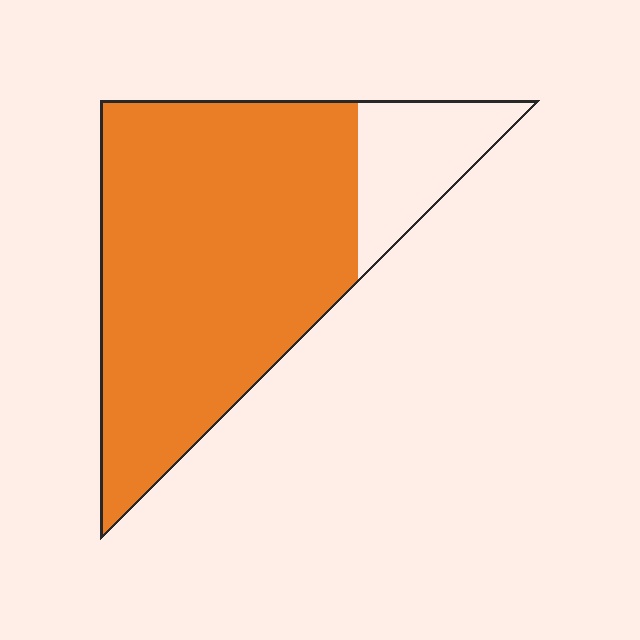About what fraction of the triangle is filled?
About five sixths (5/6).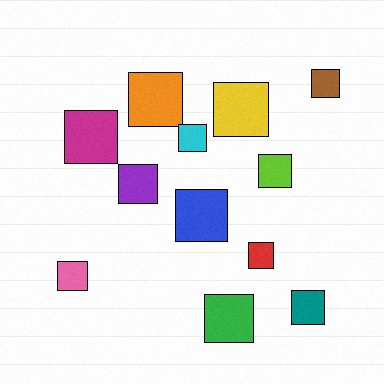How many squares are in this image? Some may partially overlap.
There are 12 squares.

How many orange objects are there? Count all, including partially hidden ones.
There is 1 orange object.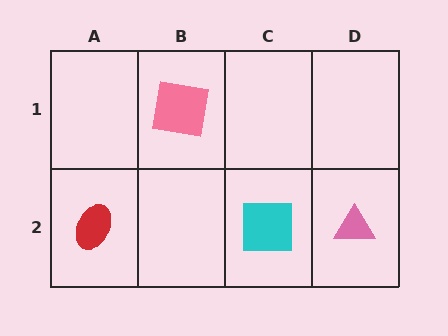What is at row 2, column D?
A pink triangle.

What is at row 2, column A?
A red ellipse.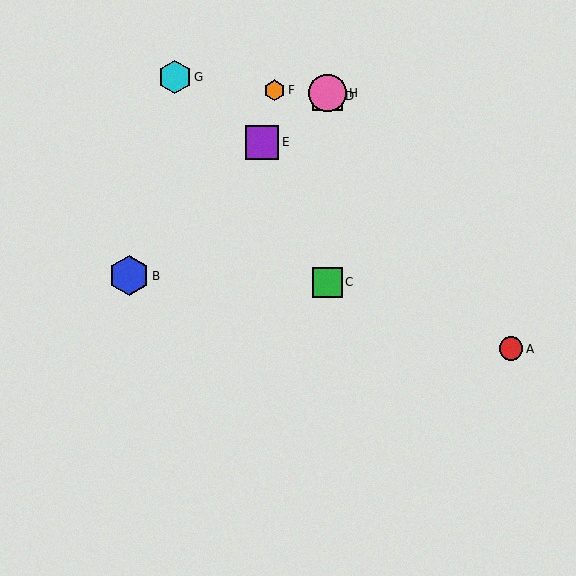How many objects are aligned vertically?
3 objects (C, D, H) are aligned vertically.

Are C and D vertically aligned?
Yes, both are at x≈327.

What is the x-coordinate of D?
Object D is at x≈327.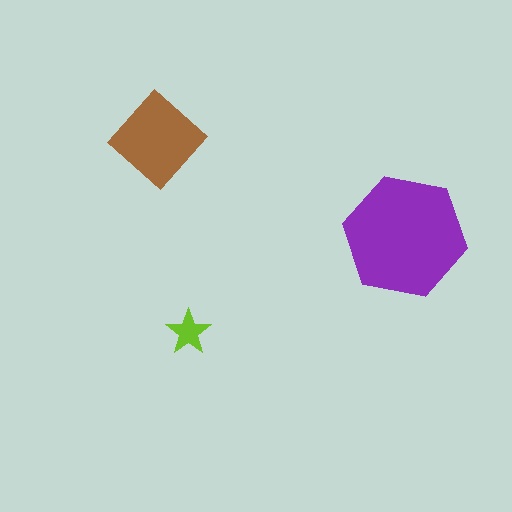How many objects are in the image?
There are 3 objects in the image.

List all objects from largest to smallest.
The purple hexagon, the brown diamond, the lime star.